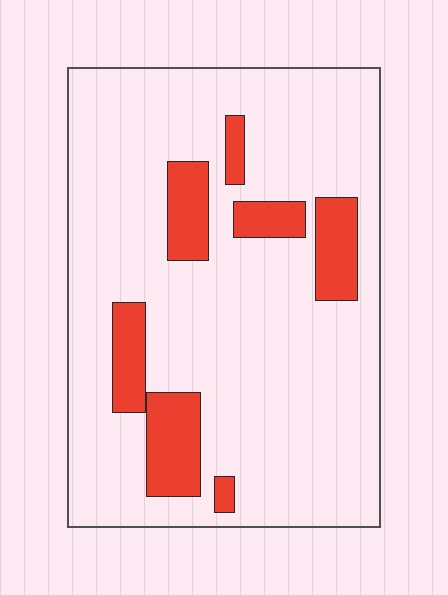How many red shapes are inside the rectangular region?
7.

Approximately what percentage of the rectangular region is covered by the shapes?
Approximately 15%.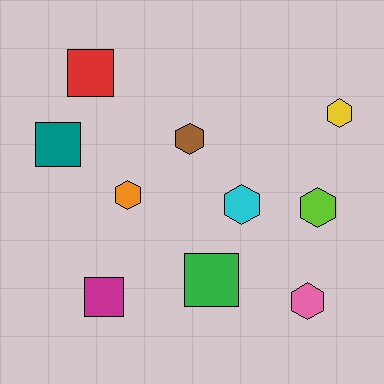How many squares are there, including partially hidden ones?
There are 4 squares.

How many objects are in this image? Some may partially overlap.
There are 10 objects.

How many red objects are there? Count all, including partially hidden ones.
There is 1 red object.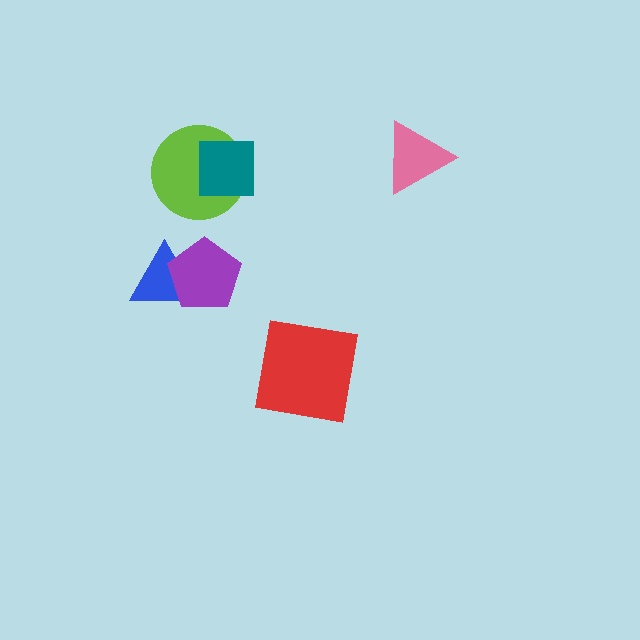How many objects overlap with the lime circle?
1 object overlaps with the lime circle.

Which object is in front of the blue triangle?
The purple pentagon is in front of the blue triangle.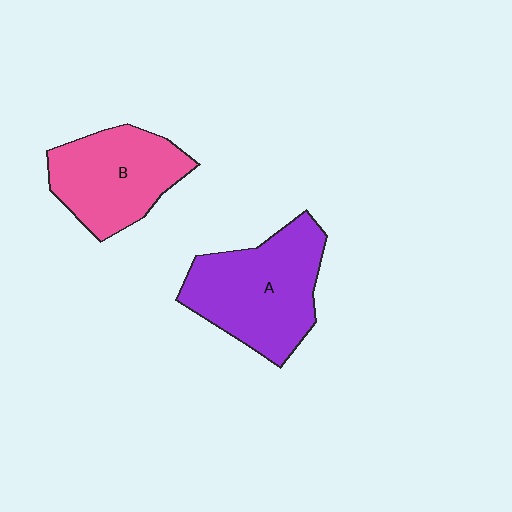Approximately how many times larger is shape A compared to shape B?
Approximately 1.2 times.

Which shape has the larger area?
Shape A (purple).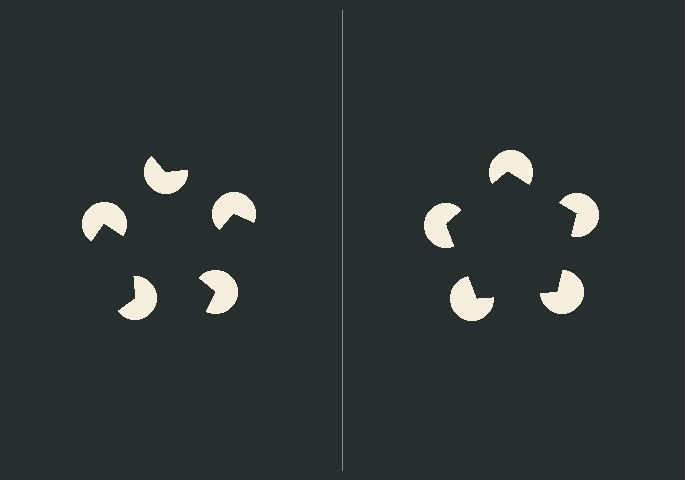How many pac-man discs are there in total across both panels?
10 — 5 on each side.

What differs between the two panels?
The pac-man discs are positioned identically on both sides; only the wedge orientations differ. On the right they align to a pentagon; on the left they are misaligned.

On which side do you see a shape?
An illusory pentagon appears on the right side. On the left side the wedge cuts are rotated, so no coherent shape forms.